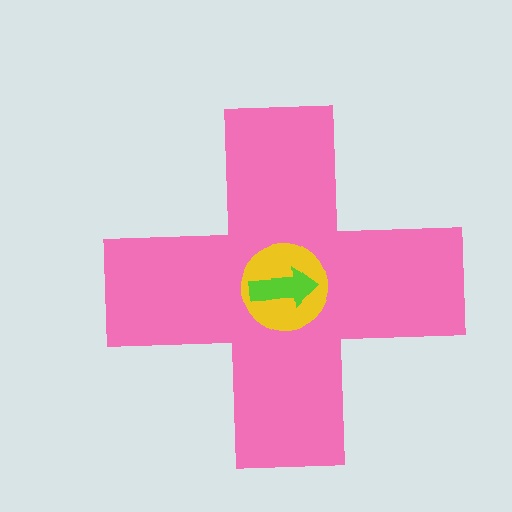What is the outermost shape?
The pink cross.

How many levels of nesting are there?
3.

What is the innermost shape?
The lime arrow.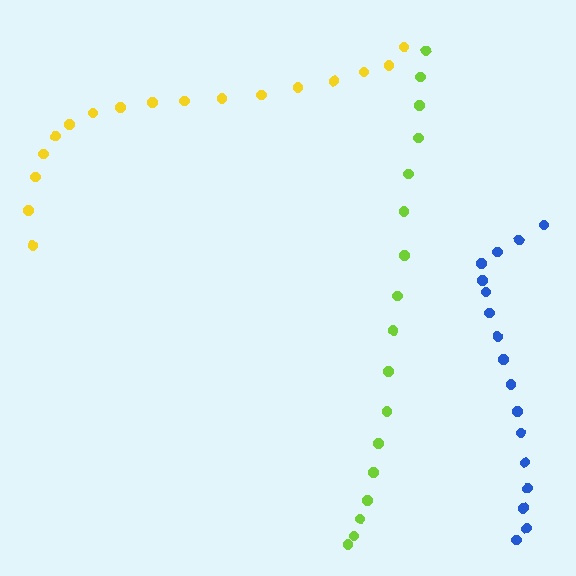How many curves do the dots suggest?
There are 3 distinct paths.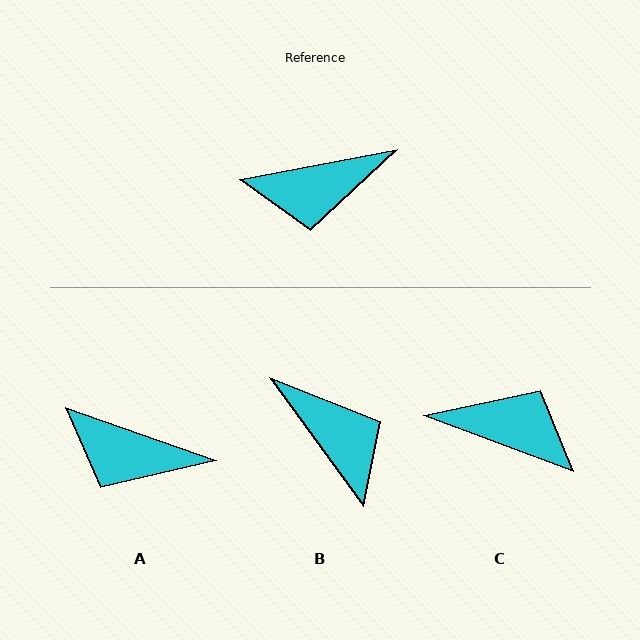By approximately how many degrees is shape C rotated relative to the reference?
Approximately 149 degrees counter-clockwise.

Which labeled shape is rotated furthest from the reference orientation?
C, about 149 degrees away.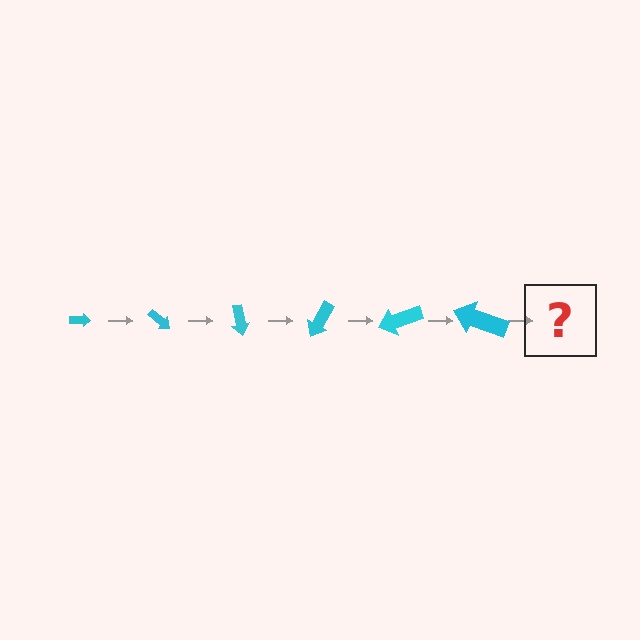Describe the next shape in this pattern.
It should be an arrow, larger than the previous one and rotated 240 degrees from the start.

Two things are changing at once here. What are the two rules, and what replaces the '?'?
The two rules are that the arrow grows larger each step and it rotates 40 degrees each step. The '?' should be an arrow, larger than the previous one and rotated 240 degrees from the start.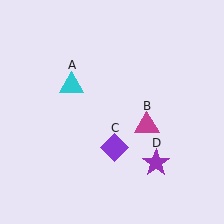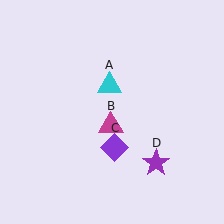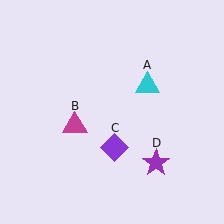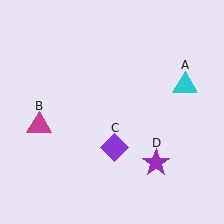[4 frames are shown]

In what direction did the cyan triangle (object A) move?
The cyan triangle (object A) moved right.